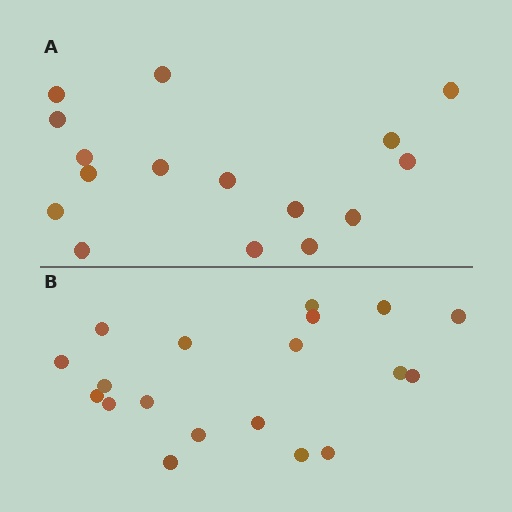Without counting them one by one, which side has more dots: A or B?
Region B (the bottom region) has more dots.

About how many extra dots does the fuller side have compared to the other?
Region B has just a few more — roughly 2 or 3 more dots than region A.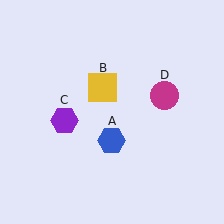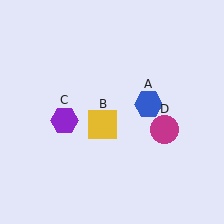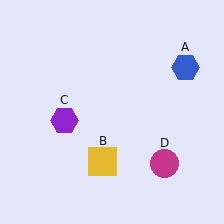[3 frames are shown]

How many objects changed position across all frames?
3 objects changed position: blue hexagon (object A), yellow square (object B), magenta circle (object D).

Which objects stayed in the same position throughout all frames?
Purple hexagon (object C) remained stationary.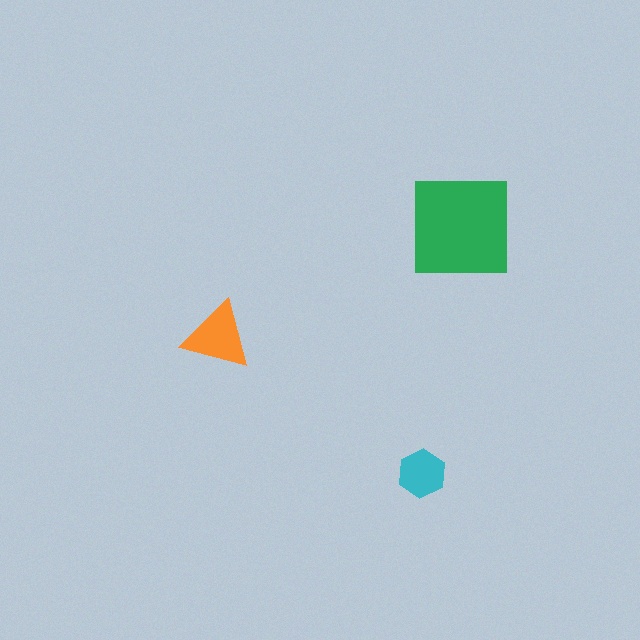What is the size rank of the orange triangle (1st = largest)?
2nd.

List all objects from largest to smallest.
The green square, the orange triangle, the cyan hexagon.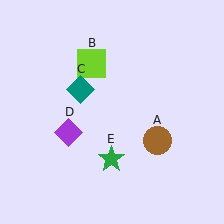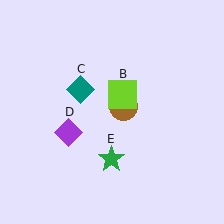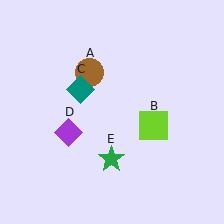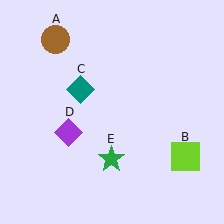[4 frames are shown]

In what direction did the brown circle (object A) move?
The brown circle (object A) moved up and to the left.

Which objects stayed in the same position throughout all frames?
Teal diamond (object C) and purple diamond (object D) and green star (object E) remained stationary.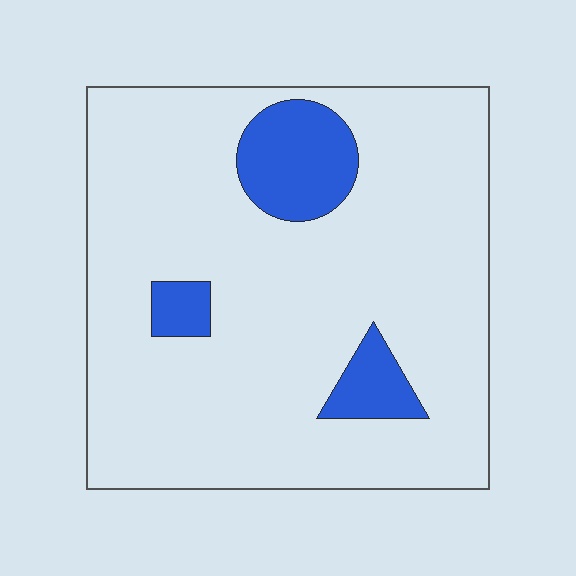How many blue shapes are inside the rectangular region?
3.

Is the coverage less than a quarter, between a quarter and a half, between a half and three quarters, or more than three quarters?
Less than a quarter.